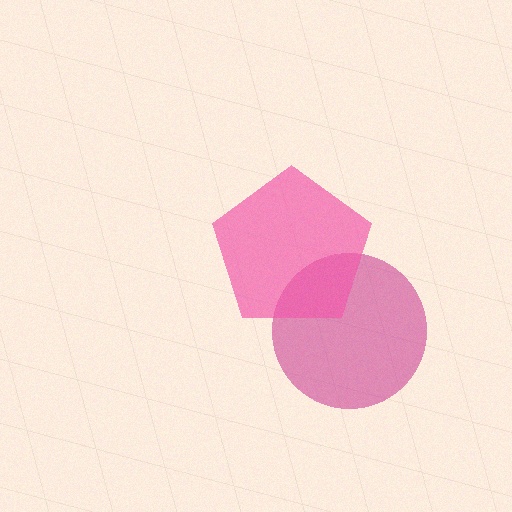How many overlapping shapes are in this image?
There are 2 overlapping shapes in the image.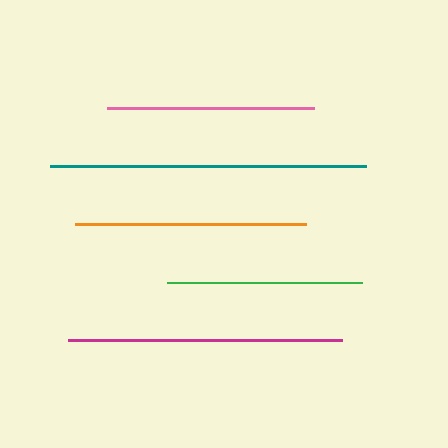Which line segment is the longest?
The teal line is the longest at approximately 315 pixels.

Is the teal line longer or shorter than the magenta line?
The teal line is longer than the magenta line.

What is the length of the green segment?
The green segment is approximately 195 pixels long.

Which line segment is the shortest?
The green line is the shortest at approximately 195 pixels.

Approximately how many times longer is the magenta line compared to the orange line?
The magenta line is approximately 1.2 times the length of the orange line.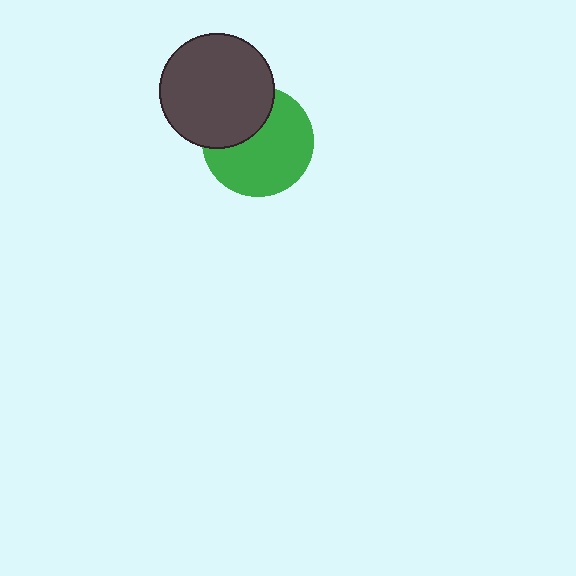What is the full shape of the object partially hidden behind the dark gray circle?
The partially hidden object is a green circle.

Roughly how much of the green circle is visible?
Most of it is visible (roughly 67%).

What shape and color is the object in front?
The object in front is a dark gray circle.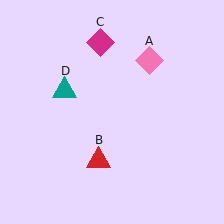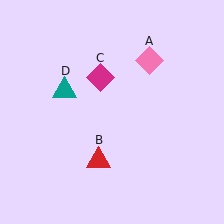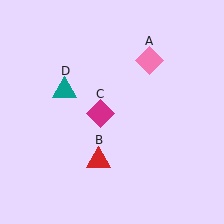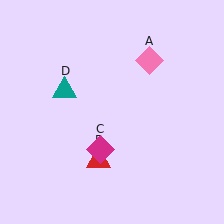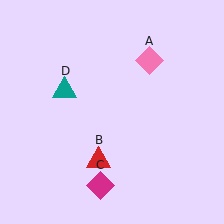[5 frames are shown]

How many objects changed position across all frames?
1 object changed position: magenta diamond (object C).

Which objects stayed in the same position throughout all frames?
Pink diamond (object A) and red triangle (object B) and teal triangle (object D) remained stationary.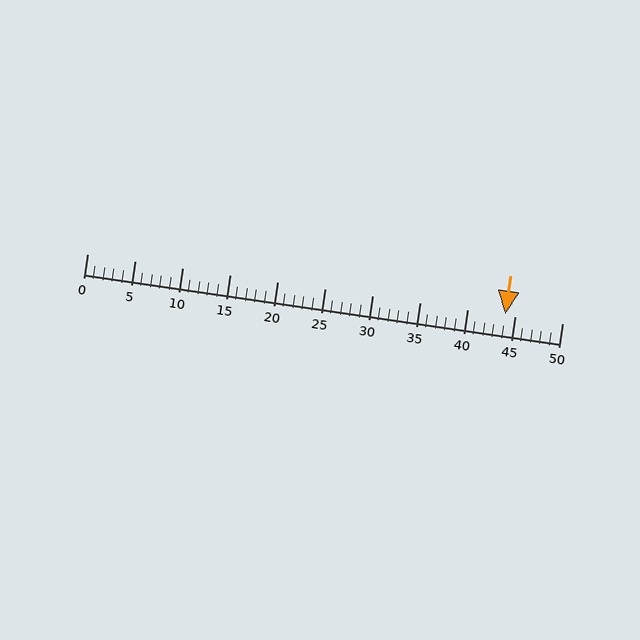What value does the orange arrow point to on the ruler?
The orange arrow points to approximately 44.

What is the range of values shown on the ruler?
The ruler shows values from 0 to 50.